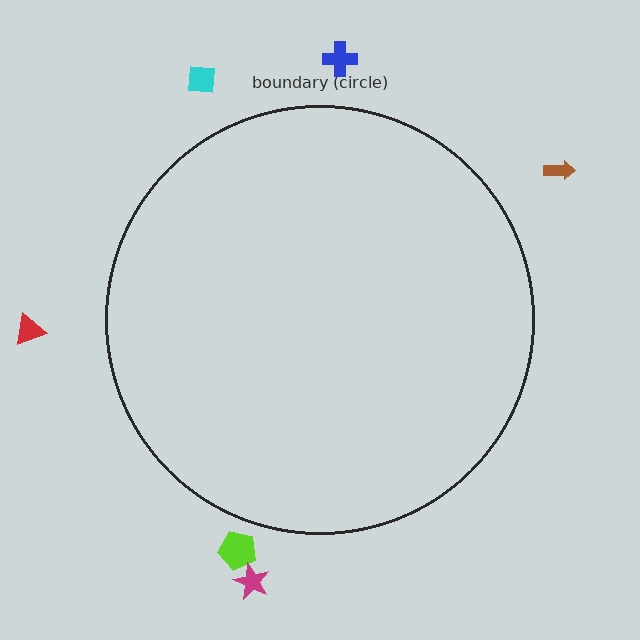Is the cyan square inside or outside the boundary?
Outside.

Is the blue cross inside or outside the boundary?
Outside.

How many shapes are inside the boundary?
0 inside, 6 outside.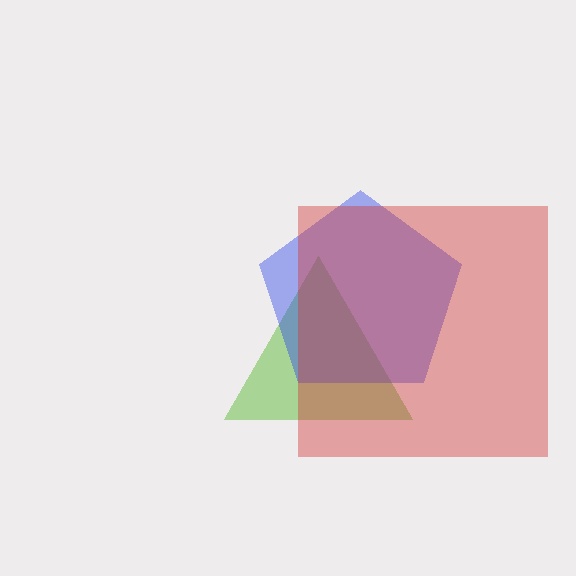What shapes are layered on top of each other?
The layered shapes are: a lime triangle, a blue pentagon, a red square.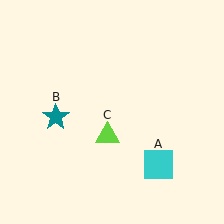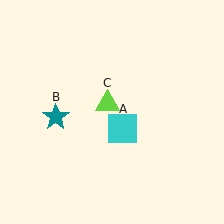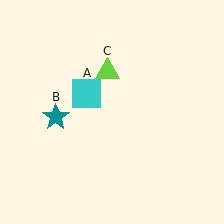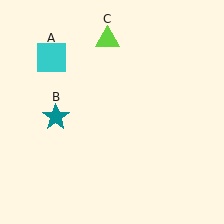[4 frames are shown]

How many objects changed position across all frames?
2 objects changed position: cyan square (object A), lime triangle (object C).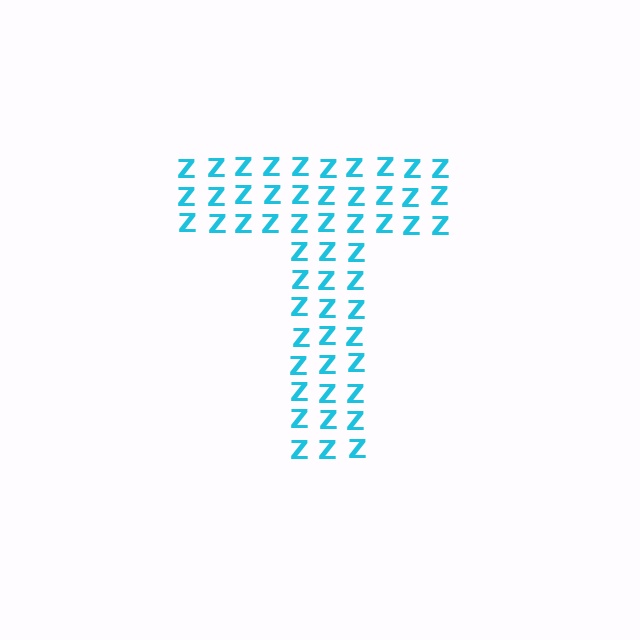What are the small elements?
The small elements are letter Z's.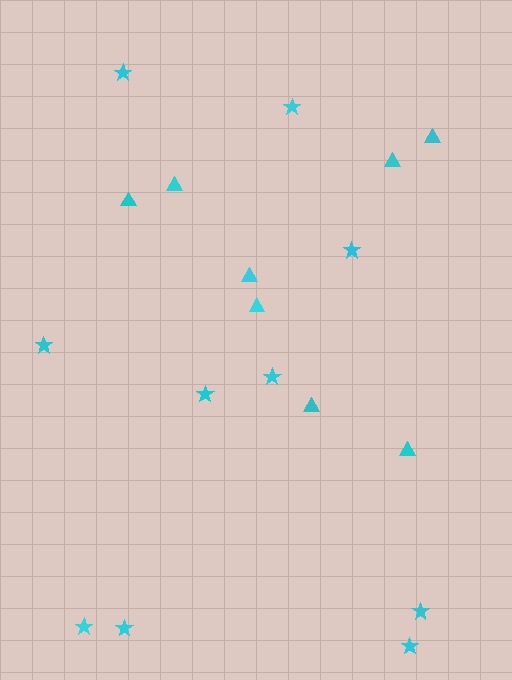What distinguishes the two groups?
There are 2 groups: one group of stars (10) and one group of triangles (8).